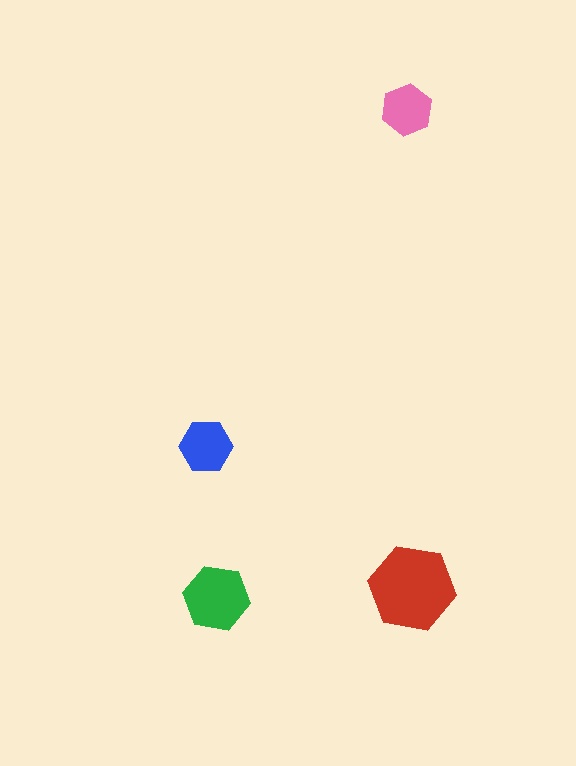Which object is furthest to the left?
The blue hexagon is leftmost.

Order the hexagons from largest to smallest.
the red one, the green one, the blue one, the pink one.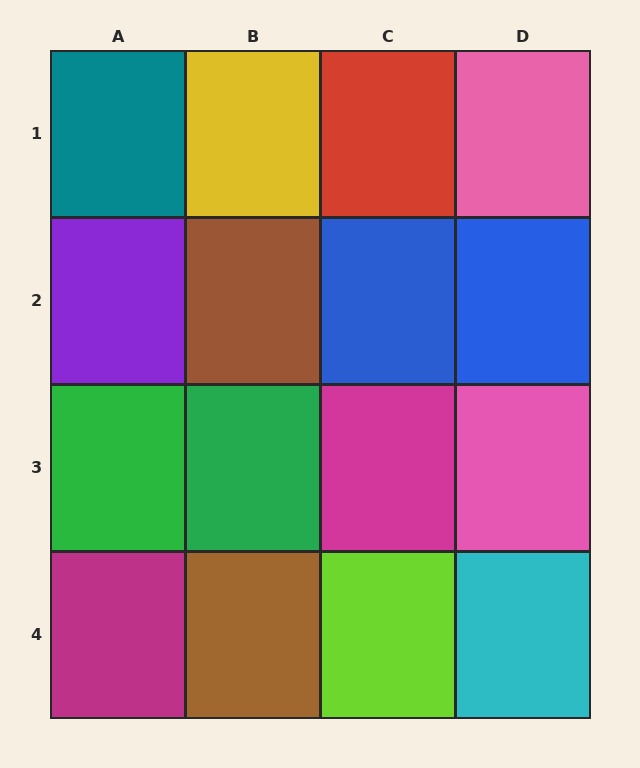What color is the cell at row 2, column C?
Blue.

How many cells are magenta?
2 cells are magenta.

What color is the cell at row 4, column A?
Magenta.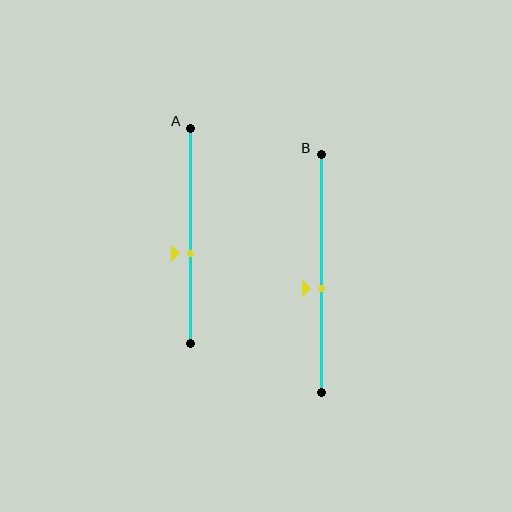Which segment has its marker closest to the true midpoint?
Segment B has its marker closest to the true midpoint.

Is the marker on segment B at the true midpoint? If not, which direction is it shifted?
No, the marker on segment B is shifted downward by about 6% of the segment length.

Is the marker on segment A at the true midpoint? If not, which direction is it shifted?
No, the marker on segment A is shifted downward by about 8% of the segment length.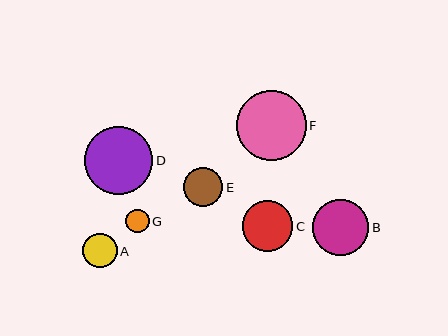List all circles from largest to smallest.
From largest to smallest: F, D, B, C, E, A, G.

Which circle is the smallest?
Circle G is the smallest with a size of approximately 23 pixels.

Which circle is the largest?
Circle F is the largest with a size of approximately 70 pixels.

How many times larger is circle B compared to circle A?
Circle B is approximately 1.6 times the size of circle A.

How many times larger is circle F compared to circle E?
Circle F is approximately 1.8 times the size of circle E.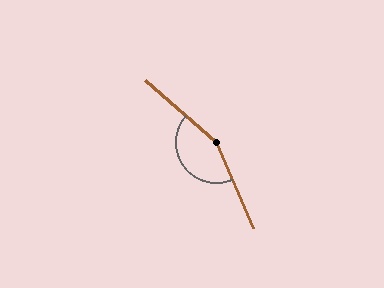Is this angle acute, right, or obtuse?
It is obtuse.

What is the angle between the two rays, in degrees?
Approximately 155 degrees.